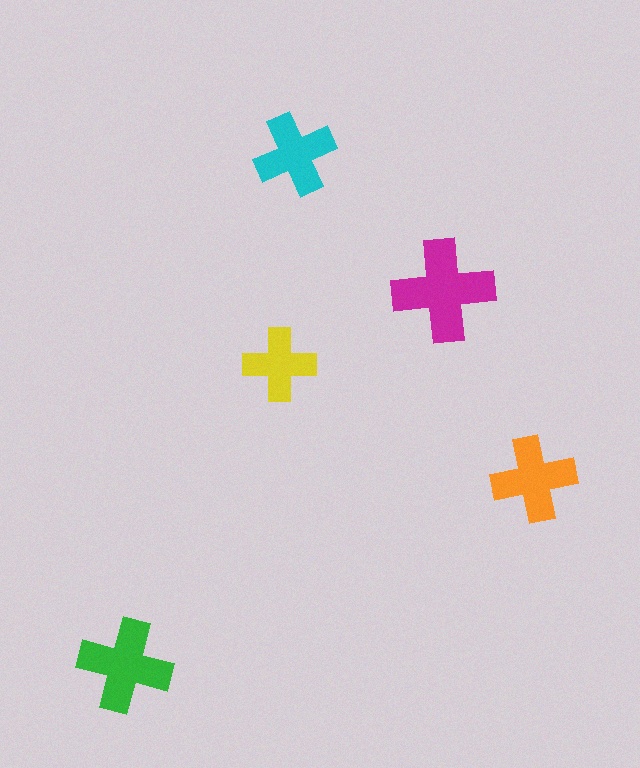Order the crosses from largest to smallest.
the magenta one, the green one, the orange one, the cyan one, the yellow one.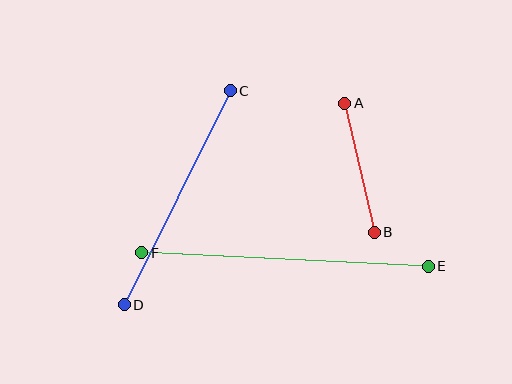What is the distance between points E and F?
The distance is approximately 287 pixels.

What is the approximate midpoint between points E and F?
The midpoint is at approximately (285, 260) pixels.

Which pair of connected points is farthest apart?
Points E and F are farthest apart.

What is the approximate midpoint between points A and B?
The midpoint is at approximately (359, 168) pixels.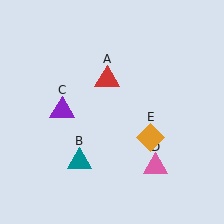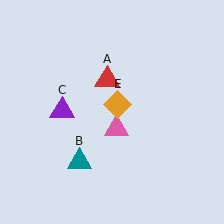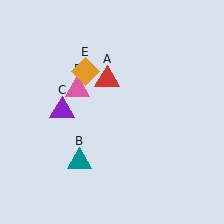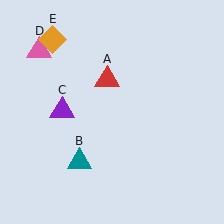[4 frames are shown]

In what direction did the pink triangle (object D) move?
The pink triangle (object D) moved up and to the left.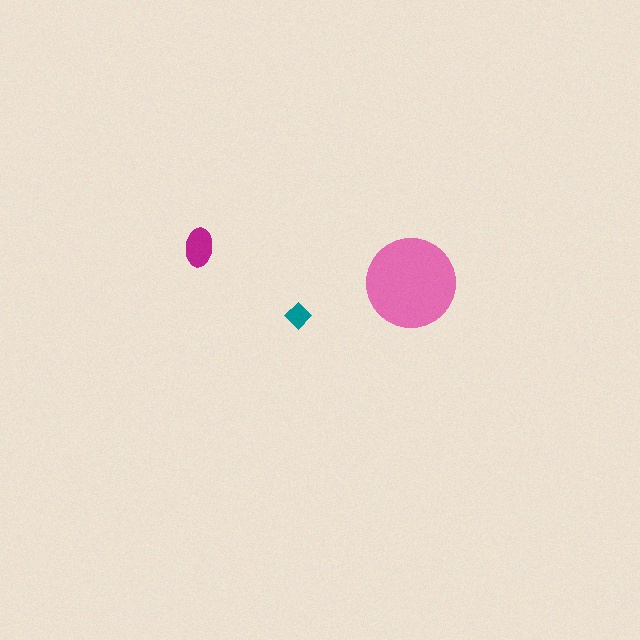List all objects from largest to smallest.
The pink circle, the magenta ellipse, the teal diamond.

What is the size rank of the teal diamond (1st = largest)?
3rd.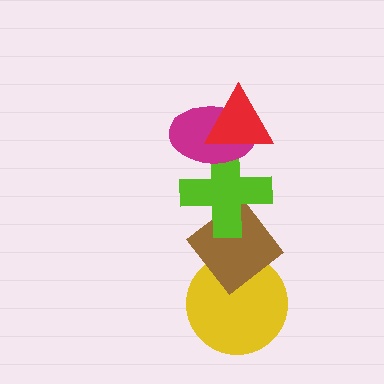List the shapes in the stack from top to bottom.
From top to bottom: the red triangle, the magenta ellipse, the lime cross, the brown diamond, the yellow circle.